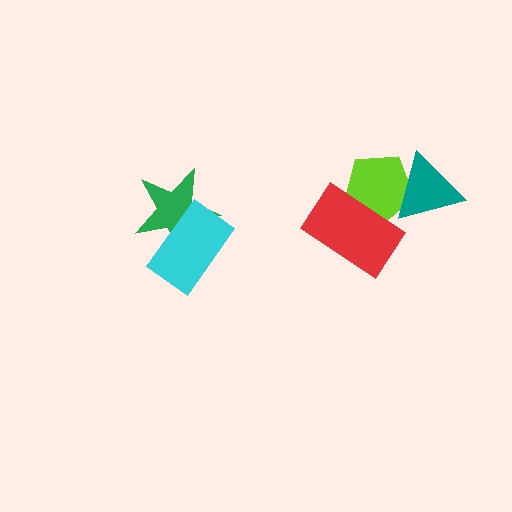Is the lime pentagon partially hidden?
Yes, it is partially covered by another shape.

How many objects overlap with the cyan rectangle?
1 object overlaps with the cyan rectangle.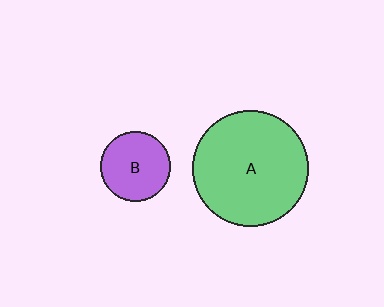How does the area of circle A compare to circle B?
Approximately 2.8 times.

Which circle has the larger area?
Circle A (green).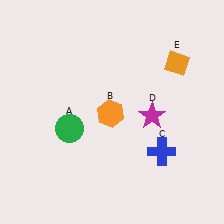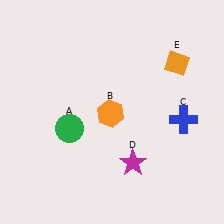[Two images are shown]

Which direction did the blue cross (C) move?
The blue cross (C) moved up.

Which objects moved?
The objects that moved are: the blue cross (C), the magenta star (D).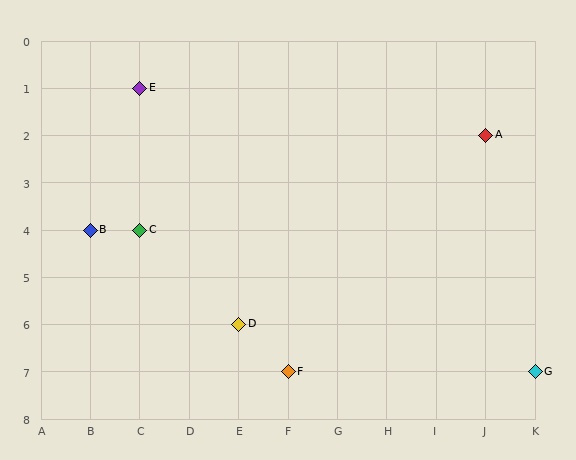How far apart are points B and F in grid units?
Points B and F are 4 columns and 3 rows apart (about 5.0 grid units diagonally).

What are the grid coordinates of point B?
Point B is at grid coordinates (B, 4).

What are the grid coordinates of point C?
Point C is at grid coordinates (C, 4).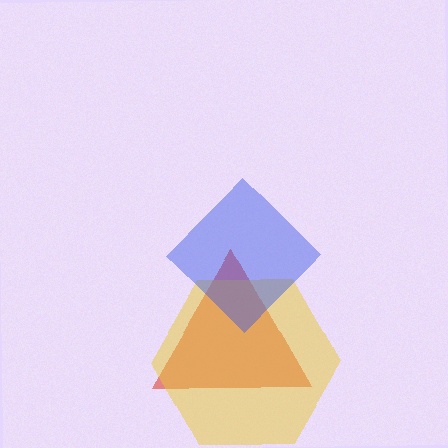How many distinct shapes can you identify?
There are 3 distinct shapes: a red triangle, a yellow hexagon, a blue diamond.